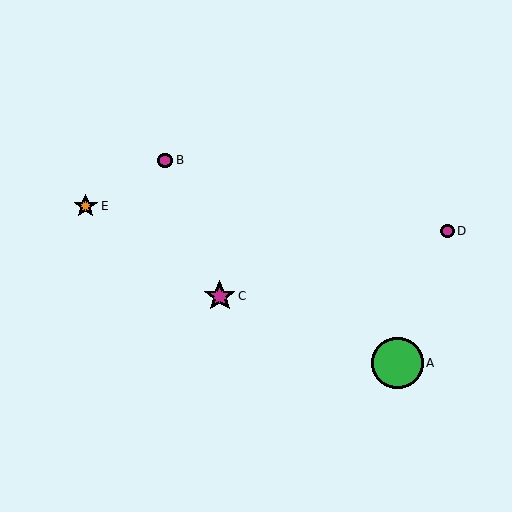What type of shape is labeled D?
Shape D is a magenta circle.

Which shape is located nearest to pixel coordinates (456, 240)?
The magenta circle (labeled D) at (447, 231) is nearest to that location.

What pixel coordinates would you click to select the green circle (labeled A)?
Click at (397, 363) to select the green circle A.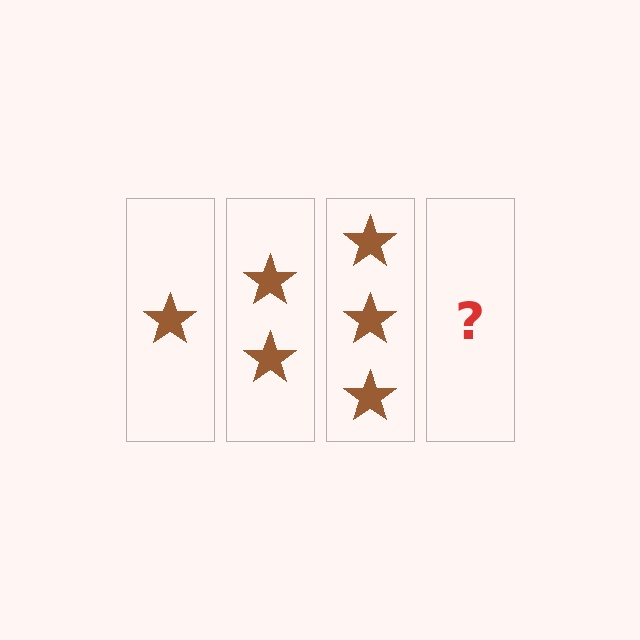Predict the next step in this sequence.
The next step is 4 stars.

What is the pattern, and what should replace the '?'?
The pattern is that each step adds one more star. The '?' should be 4 stars.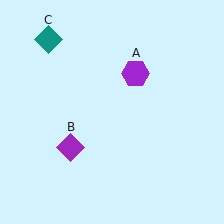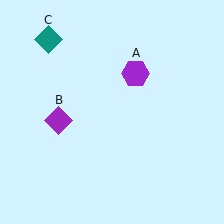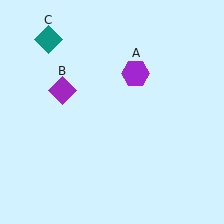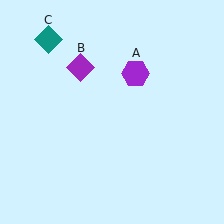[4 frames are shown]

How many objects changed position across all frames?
1 object changed position: purple diamond (object B).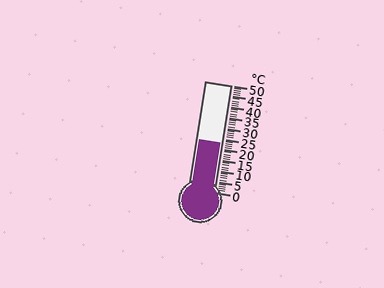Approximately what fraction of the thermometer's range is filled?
The thermometer is filled to approximately 45% of its range.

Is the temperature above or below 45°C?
The temperature is below 45°C.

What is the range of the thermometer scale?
The thermometer scale ranges from 0°C to 50°C.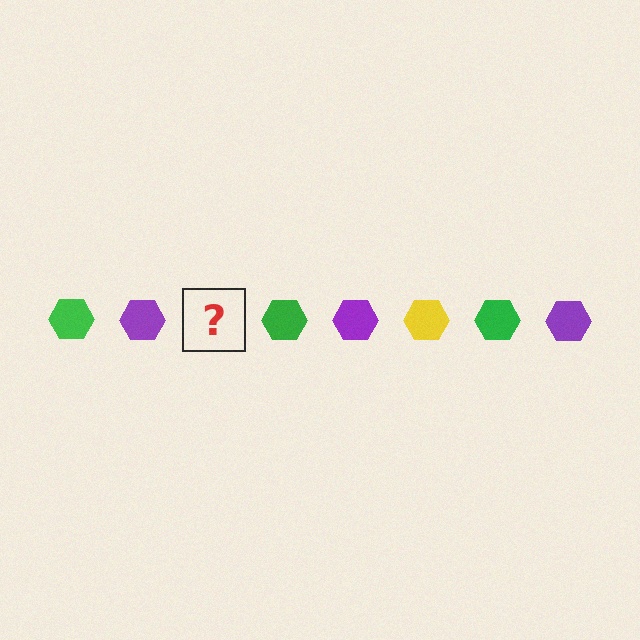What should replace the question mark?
The question mark should be replaced with a yellow hexagon.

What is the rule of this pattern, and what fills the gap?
The rule is that the pattern cycles through green, purple, yellow hexagons. The gap should be filled with a yellow hexagon.